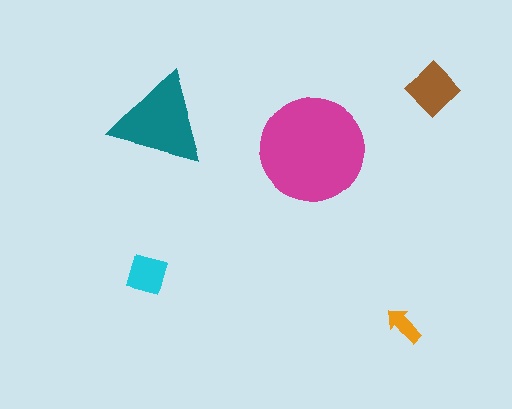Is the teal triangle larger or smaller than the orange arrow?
Larger.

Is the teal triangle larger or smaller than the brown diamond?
Larger.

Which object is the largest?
The magenta circle.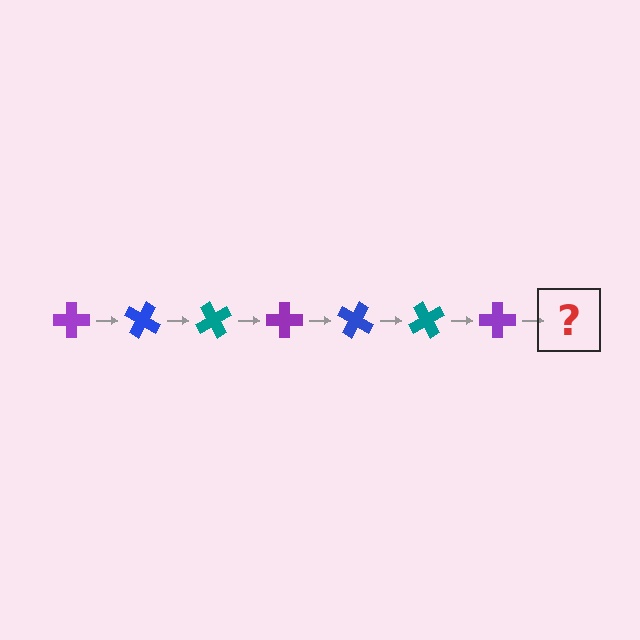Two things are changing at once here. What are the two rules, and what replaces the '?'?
The two rules are that it rotates 30 degrees each step and the color cycles through purple, blue, and teal. The '?' should be a blue cross, rotated 210 degrees from the start.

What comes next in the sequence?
The next element should be a blue cross, rotated 210 degrees from the start.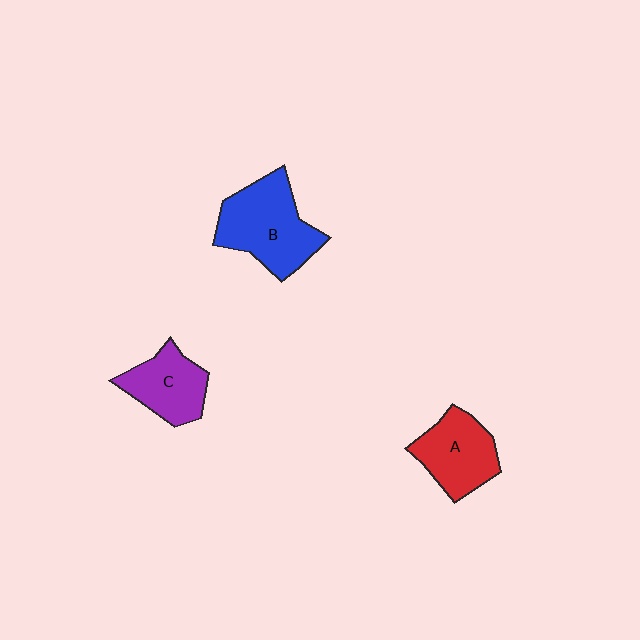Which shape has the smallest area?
Shape C (purple).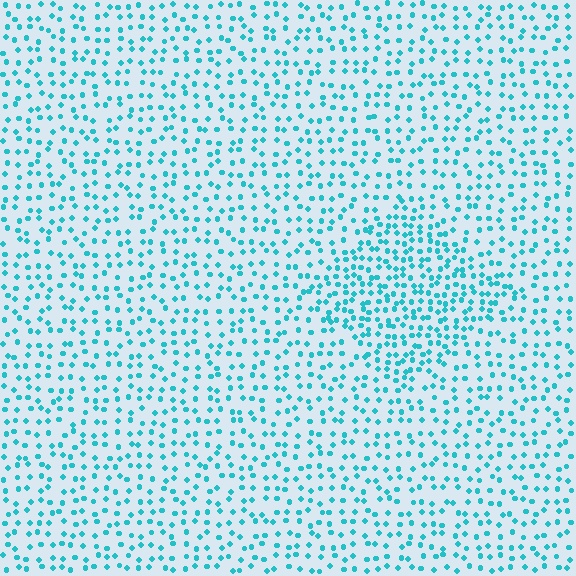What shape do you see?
I see a diamond.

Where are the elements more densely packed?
The elements are more densely packed inside the diamond boundary.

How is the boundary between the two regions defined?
The boundary is defined by a change in element density (approximately 1.8x ratio). All elements are the same color, size, and shape.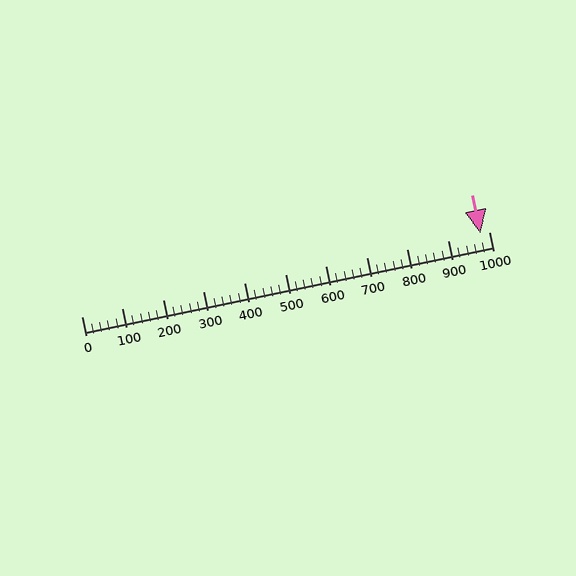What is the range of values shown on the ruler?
The ruler shows values from 0 to 1000.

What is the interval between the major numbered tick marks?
The major tick marks are spaced 100 units apart.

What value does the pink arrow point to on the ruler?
The pink arrow points to approximately 980.